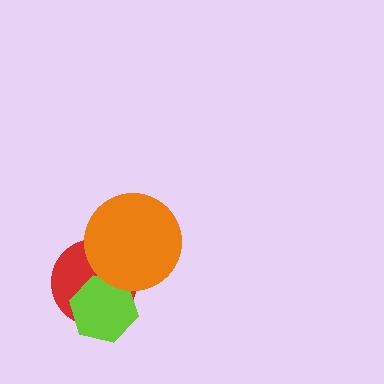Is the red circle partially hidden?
Yes, it is partially covered by another shape.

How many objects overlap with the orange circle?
2 objects overlap with the orange circle.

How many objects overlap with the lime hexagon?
2 objects overlap with the lime hexagon.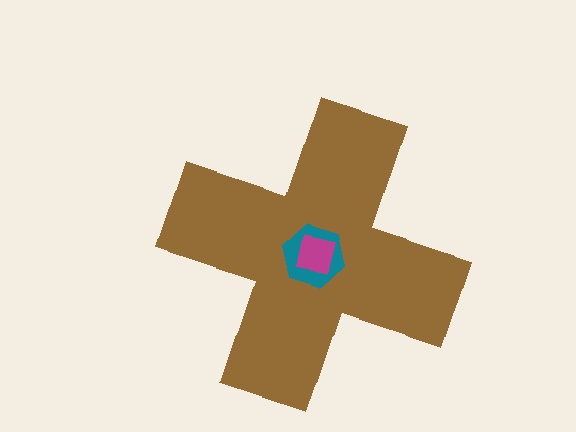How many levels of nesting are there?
3.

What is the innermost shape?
The magenta square.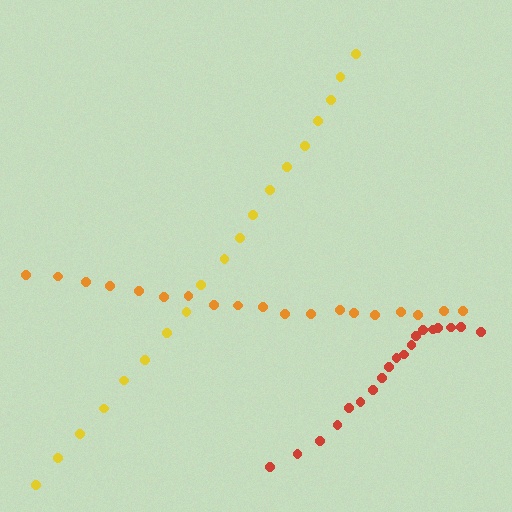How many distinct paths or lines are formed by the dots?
There are 3 distinct paths.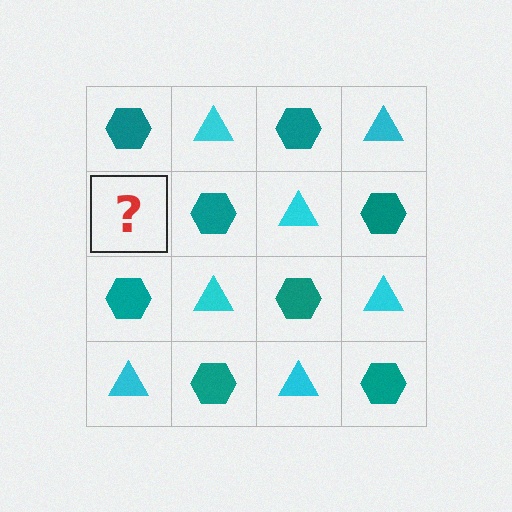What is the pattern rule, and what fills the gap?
The rule is that it alternates teal hexagon and cyan triangle in a checkerboard pattern. The gap should be filled with a cyan triangle.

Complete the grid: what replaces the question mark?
The question mark should be replaced with a cyan triangle.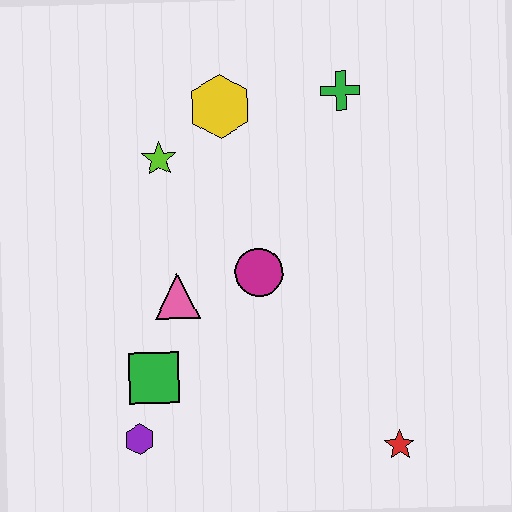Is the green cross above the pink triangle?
Yes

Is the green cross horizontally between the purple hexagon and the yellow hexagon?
No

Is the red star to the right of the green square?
Yes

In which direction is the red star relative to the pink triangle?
The red star is to the right of the pink triangle.